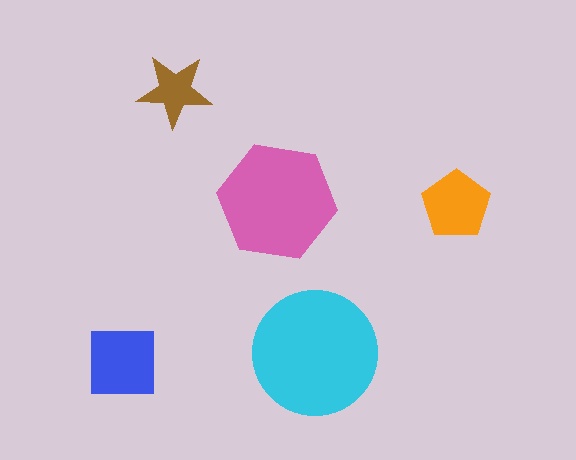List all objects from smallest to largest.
The brown star, the orange pentagon, the blue square, the pink hexagon, the cyan circle.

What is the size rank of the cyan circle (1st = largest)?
1st.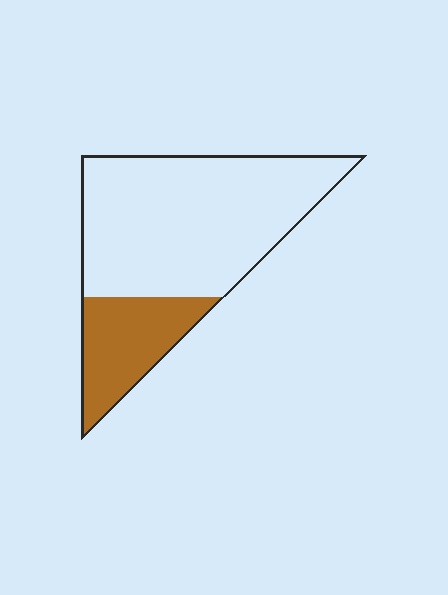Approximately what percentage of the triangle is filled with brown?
Approximately 25%.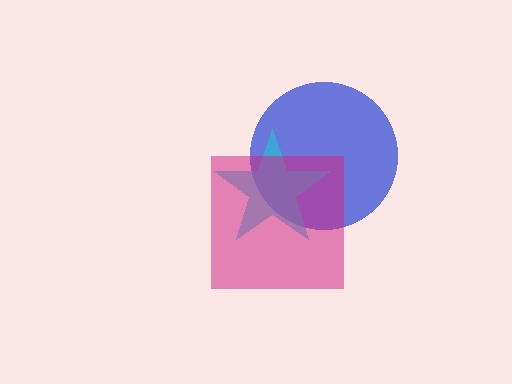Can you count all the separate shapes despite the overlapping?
Yes, there are 3 separate shapes.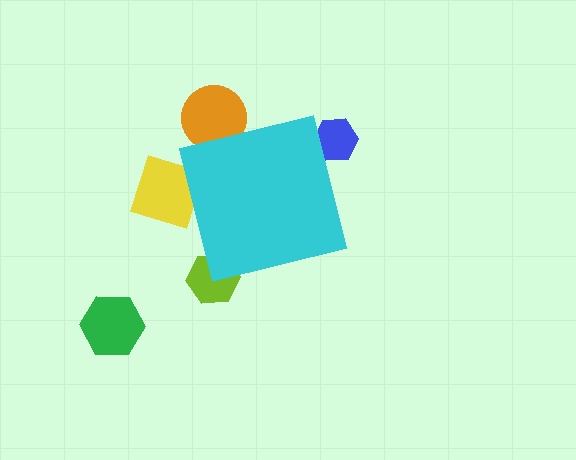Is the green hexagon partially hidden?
No, the green hexagon is fully visible.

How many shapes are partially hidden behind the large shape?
4 shapes are partially hidden.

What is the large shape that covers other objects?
A cyan square.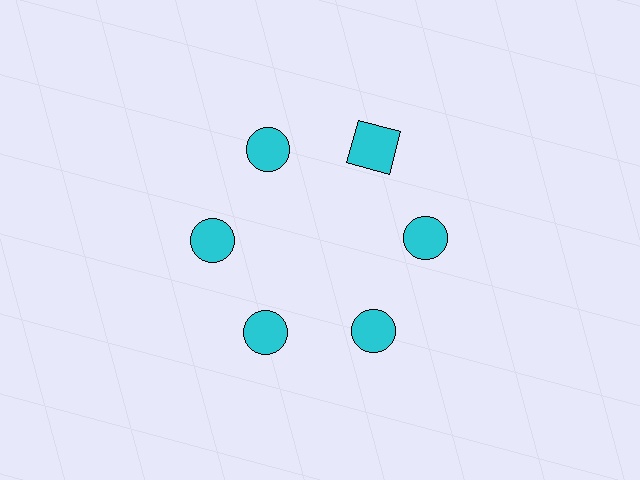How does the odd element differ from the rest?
It has a different shape: square instead of circle.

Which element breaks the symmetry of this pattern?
The cyan square at roughly the 1 o'clock position breaks the symmetry. All other shapes are cyan circles.